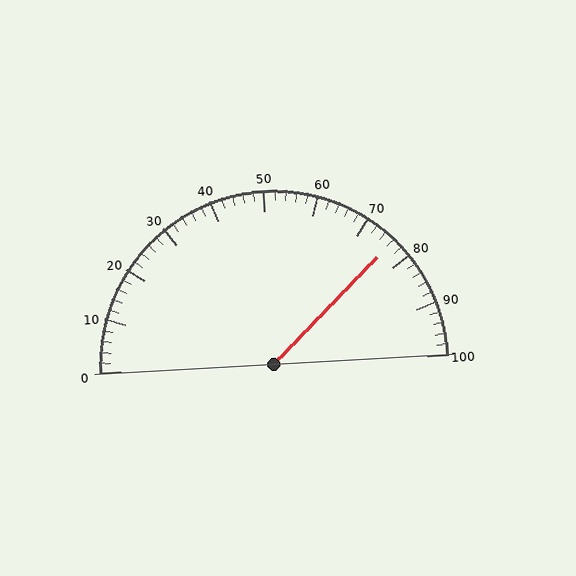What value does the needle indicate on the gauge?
The needle indicates approximately 76.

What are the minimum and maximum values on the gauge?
The gauge ranges from 0 to 100.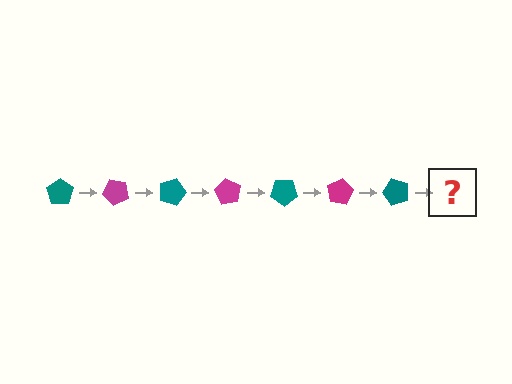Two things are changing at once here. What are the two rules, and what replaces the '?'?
The two rules are that it rotates 45 degrees each step and the color cycles through teal and magenta. The '?' should be a magenta pentagon, rotated 315 degrees from the start.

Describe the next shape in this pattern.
It should be a magenta pentagon, rotated 315 degrees from the start.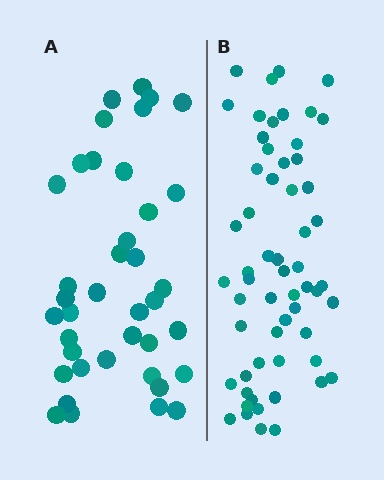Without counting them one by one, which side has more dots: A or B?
Region B (the right region) has more dots.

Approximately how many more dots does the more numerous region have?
Region B has approximately 20 more dots than region A.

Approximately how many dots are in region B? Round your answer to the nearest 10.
About 60 dots. (The exact count is 58, which rounds to 60.)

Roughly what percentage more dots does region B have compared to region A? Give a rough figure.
About 50% more.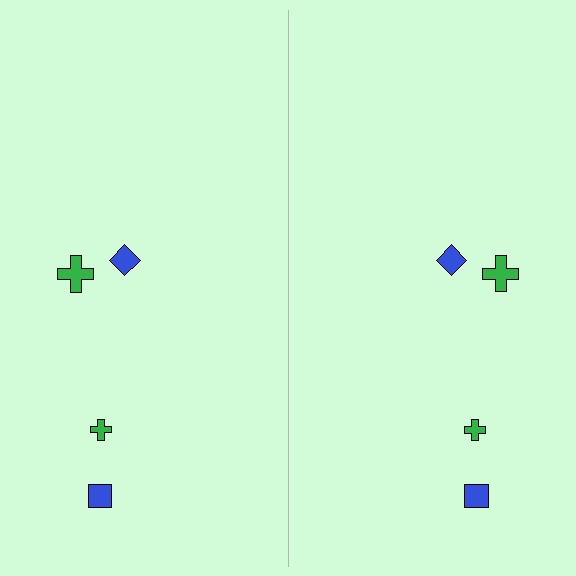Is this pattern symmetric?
Yes, this pattern has bilateral (reflection) symmetry.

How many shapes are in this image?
There are 8 shapes in this image.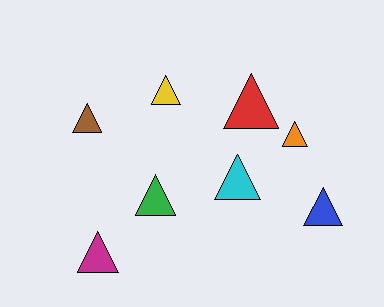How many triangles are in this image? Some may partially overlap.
There are 8 triangles.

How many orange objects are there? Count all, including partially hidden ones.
There is 1 orange object.